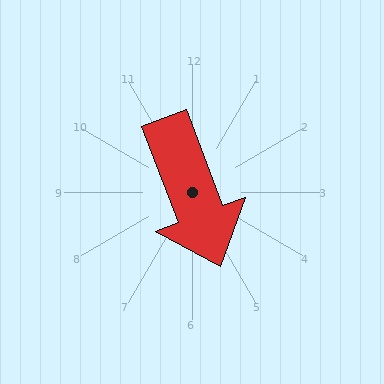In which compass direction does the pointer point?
South.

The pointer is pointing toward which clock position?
Roughly 5 o'clock.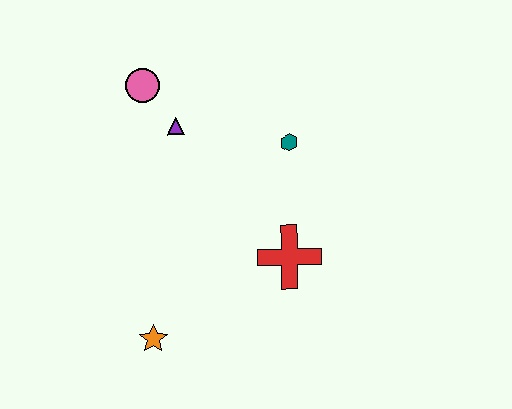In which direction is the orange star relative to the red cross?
The orange star is to the left of the red cross.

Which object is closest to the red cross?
The teal hexagon is closest to the red cross.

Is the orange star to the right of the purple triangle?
No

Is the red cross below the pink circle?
Yes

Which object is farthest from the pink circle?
The orange star is farthest from the pink circle.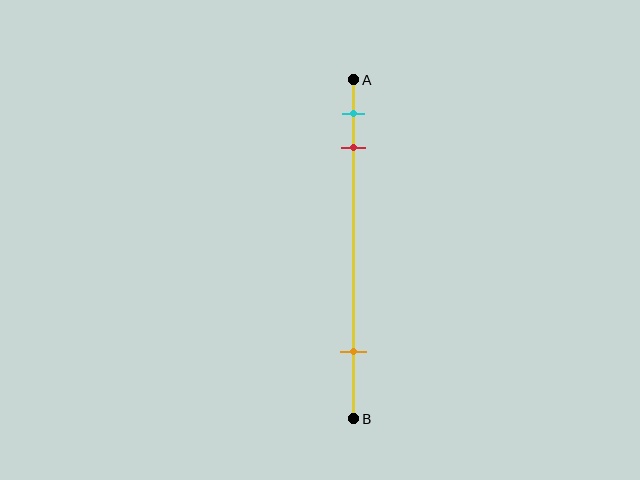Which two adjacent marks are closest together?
The cyan and red marks are the closest adjacent pair.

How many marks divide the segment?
There are 3 marks dividing the segment.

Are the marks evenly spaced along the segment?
No, the marks are not evenly spaced.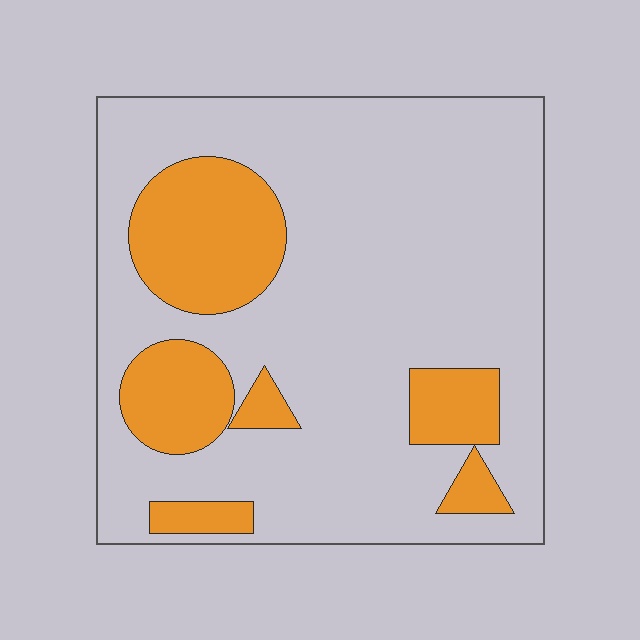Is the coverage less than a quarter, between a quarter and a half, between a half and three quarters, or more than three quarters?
Less than a quarter.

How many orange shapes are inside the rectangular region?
6.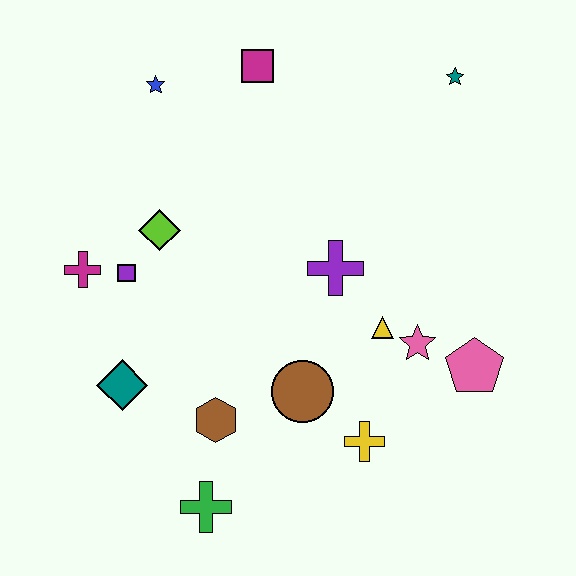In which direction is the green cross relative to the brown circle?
The green cross is below the brown circle.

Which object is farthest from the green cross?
The teal star is farthest from the green cross.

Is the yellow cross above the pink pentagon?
No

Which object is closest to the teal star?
The magenta square is closest to the teal star.